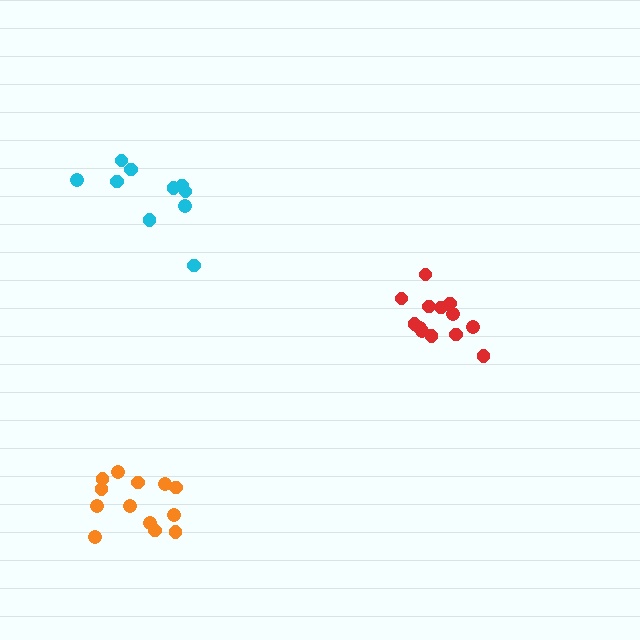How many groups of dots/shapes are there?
There are 3 groups.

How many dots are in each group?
Group 1: 13 dots, Group 2: 10 dots, Group 3: 13 dots (36 total).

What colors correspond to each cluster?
The clusters are colored: red, cyan, orange.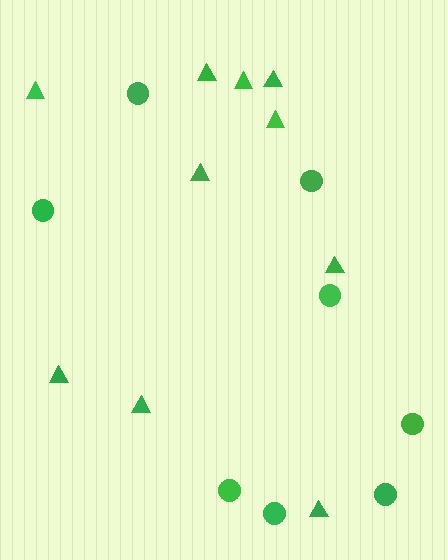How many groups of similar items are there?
There are 2 groups: one group of triangles (10) and one group of circles (8).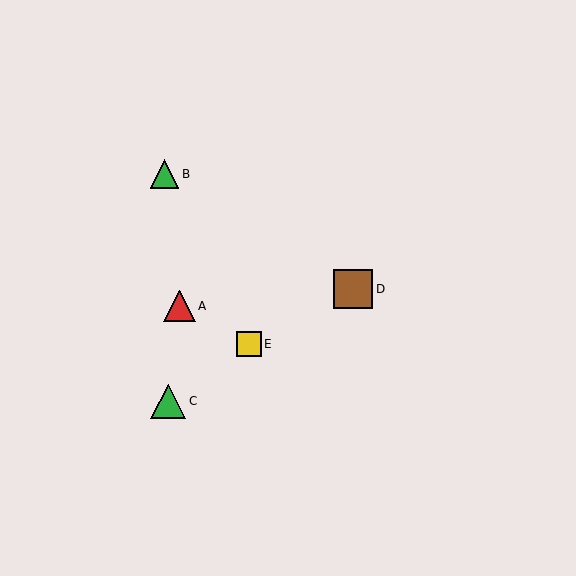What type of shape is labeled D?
Shape D is a brown square.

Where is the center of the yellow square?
The center of the yellow square is at (249, 344).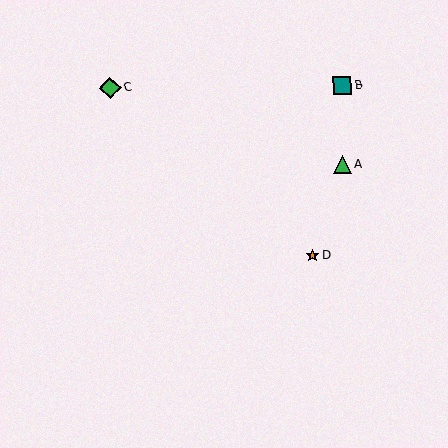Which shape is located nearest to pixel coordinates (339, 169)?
The green triangle (labeled A) at (343, 164) is nearest to that location.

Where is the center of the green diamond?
The center of the green diamond is at (110, 88).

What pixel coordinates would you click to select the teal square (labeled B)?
Click at (342, 85) to select the teal square B.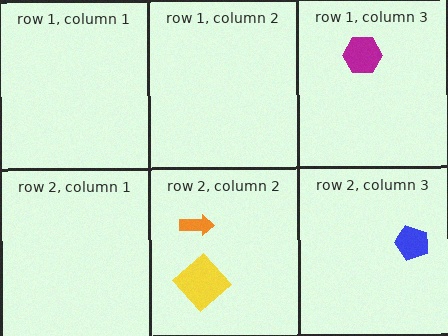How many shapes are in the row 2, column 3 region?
1.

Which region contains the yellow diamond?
The row 2, column 2 region.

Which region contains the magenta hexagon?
The row 1, column 3 region.